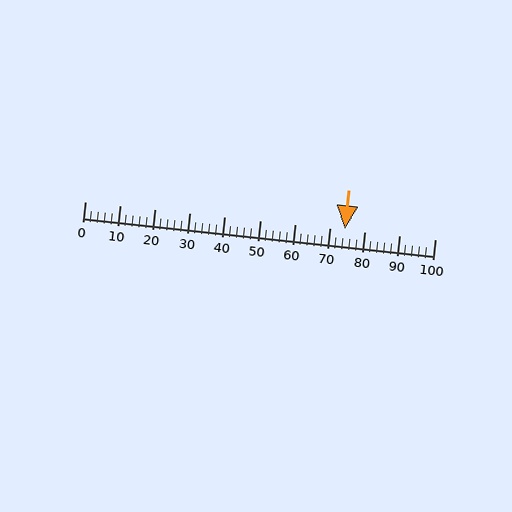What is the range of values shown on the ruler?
The ruler shows values from 0 to 100.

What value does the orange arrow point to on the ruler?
The orange arrow points to approximately 74.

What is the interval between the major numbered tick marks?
The major tick marks are spaced 10 units apart.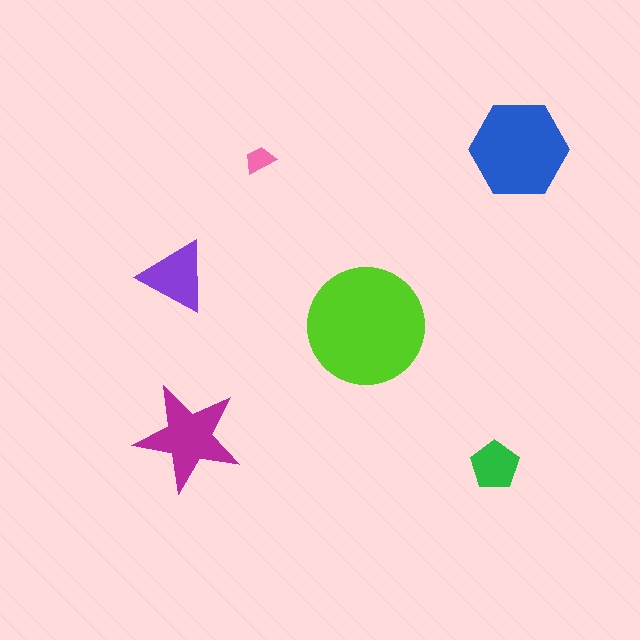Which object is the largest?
The lime circle.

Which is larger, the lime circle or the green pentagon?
The lime circle.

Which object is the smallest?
The pink trapezoid.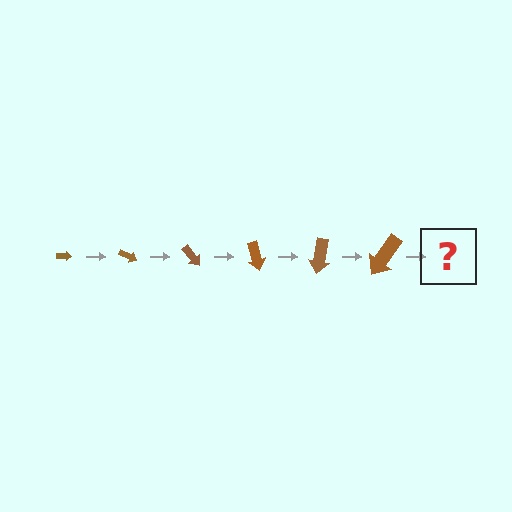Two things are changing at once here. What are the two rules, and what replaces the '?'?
The two rules are that the arrow grows larger each step and it rotates 25 degrees each step. The '?' should be an arrow, larger than the previous one and rotated 150 degrees from the start.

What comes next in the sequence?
The next element should be an arrow, larger than the previous one and rotated 150 degrees from the start.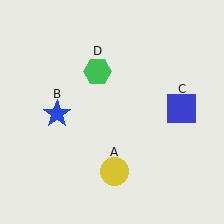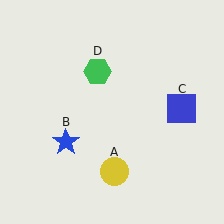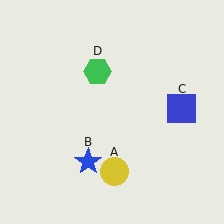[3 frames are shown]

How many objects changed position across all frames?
1 object changed position: blue star (object B).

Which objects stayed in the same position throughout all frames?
Yellow circle (object A) and blue square (object C) and green hexagon (object D) remained stationary.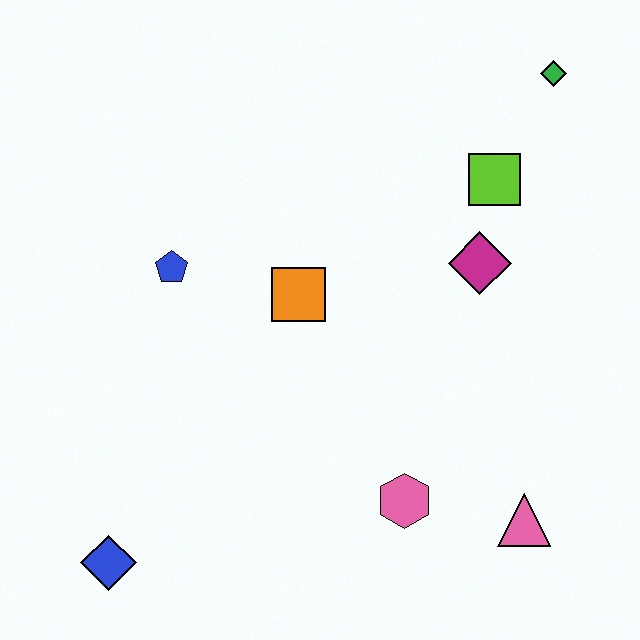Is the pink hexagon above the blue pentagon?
No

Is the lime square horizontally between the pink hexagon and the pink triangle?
Yes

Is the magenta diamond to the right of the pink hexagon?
Yes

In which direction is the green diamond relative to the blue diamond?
The green diamond is above the blue diamond.